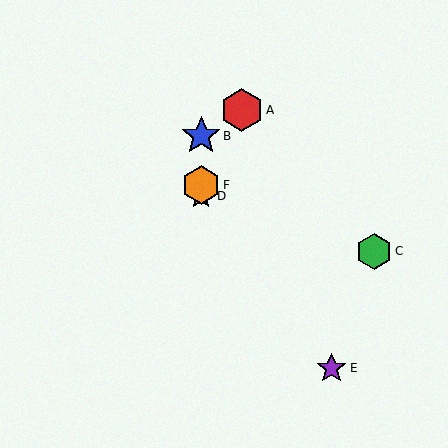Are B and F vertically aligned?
Yes, both are at x≈201.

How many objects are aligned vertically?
3 objects (B, D, F) are aligned vertically.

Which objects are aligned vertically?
Objects B, D, F are aligned vertically.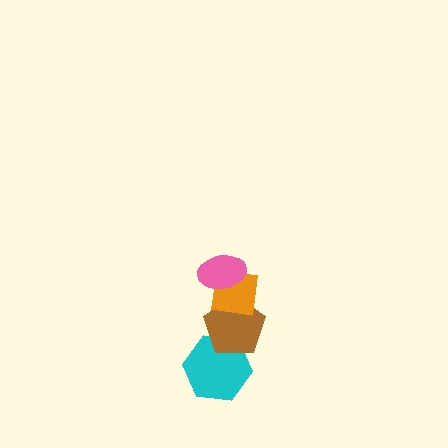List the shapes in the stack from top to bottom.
From top to bottom: the pink ellipse, the orange square, the brown pentagon, the cyan hexagon.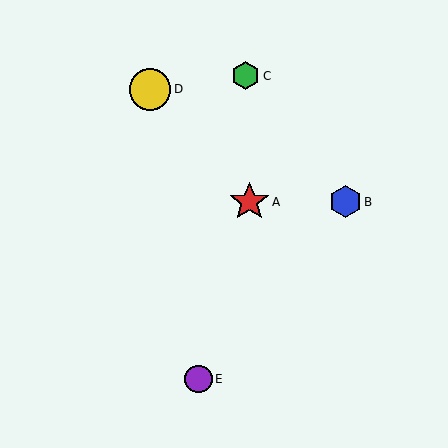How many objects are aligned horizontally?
2 objects (A, B) are aligned horizontally.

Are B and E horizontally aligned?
No, B is at y≈202 and E is at y≈379.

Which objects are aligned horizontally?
Objects A, B are aligned horizontally.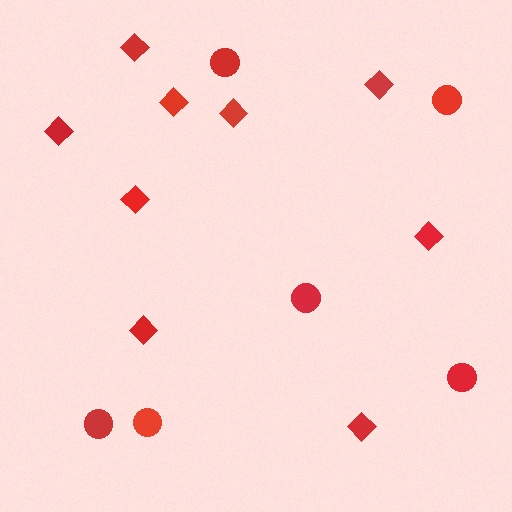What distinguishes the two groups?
There are 2 groups: one group of diamonds (9) and one group of circles (6).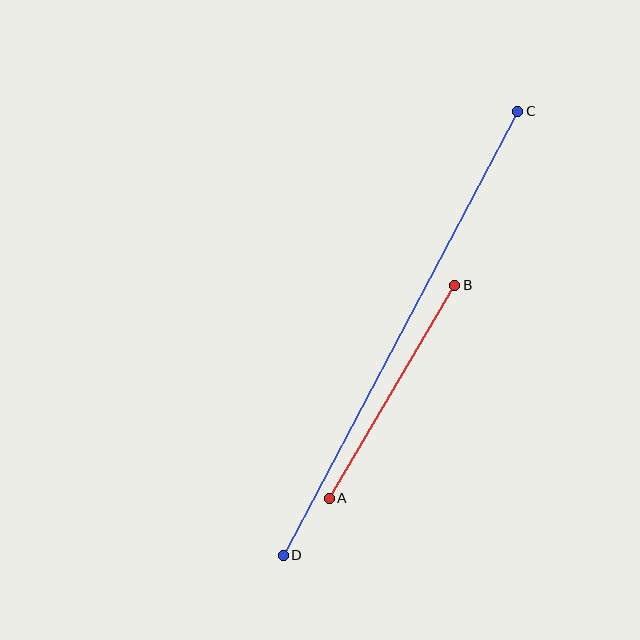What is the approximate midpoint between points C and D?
The midpoint is at approximately (401, 333) pixels.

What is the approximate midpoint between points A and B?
The midpoint is at approximately (392, 392) pixels.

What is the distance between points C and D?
The distance is approximately 503 pixels.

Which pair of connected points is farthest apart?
Points C and D are farthest apart.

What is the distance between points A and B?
The distance is approximately 247 pixels.